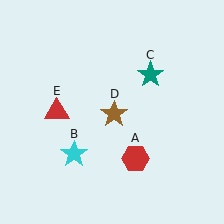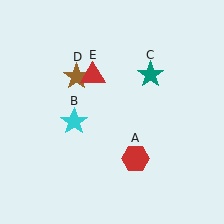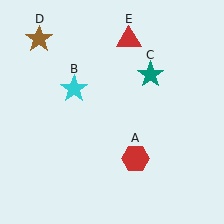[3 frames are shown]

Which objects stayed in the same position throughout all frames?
Red hexagon (object A) and teal star (object C) remained stationary.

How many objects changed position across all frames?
3 objects changed position: cyan star (object B), brown star (object D), red triangle (object E).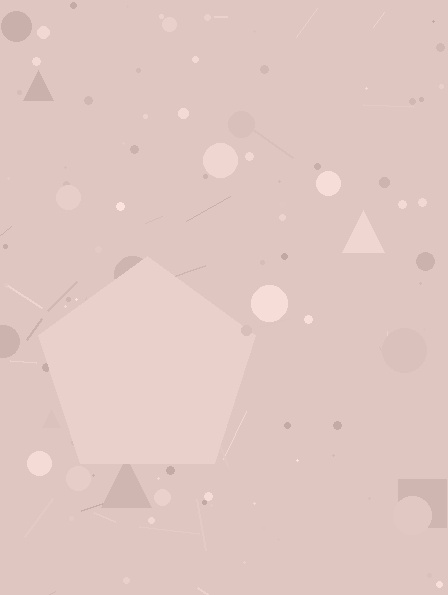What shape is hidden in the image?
A pentagon is hidden in the image.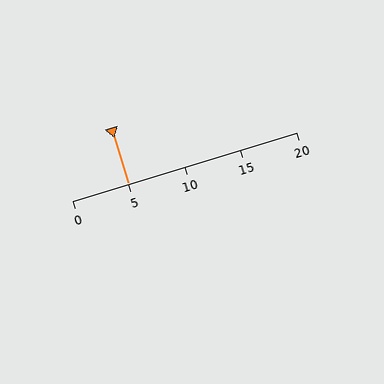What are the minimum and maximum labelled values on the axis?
The axis runs from 0 to 20.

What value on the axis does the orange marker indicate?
The marker indicates approximately 5.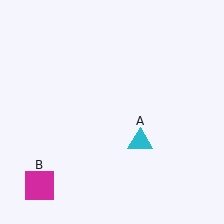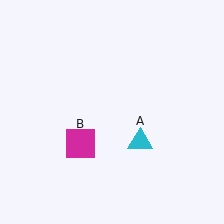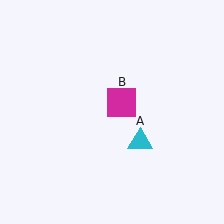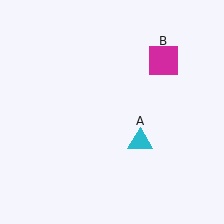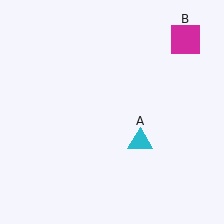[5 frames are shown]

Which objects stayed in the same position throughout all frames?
Cyan triangle (object A) remained stationary.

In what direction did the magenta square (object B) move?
The magenta square (object B) moved up and to the right.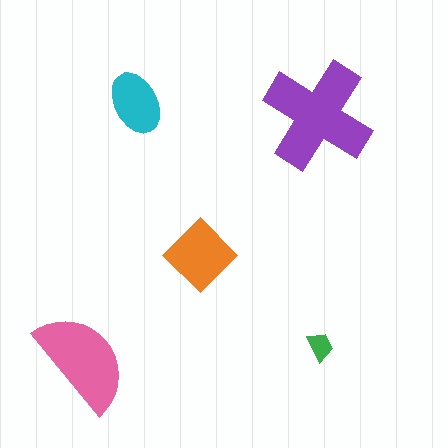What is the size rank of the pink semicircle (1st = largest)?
2nd.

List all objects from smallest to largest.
The green trapezoid, the cyan ellipse, the orange diamond, the pink semicircle, the purple cross.